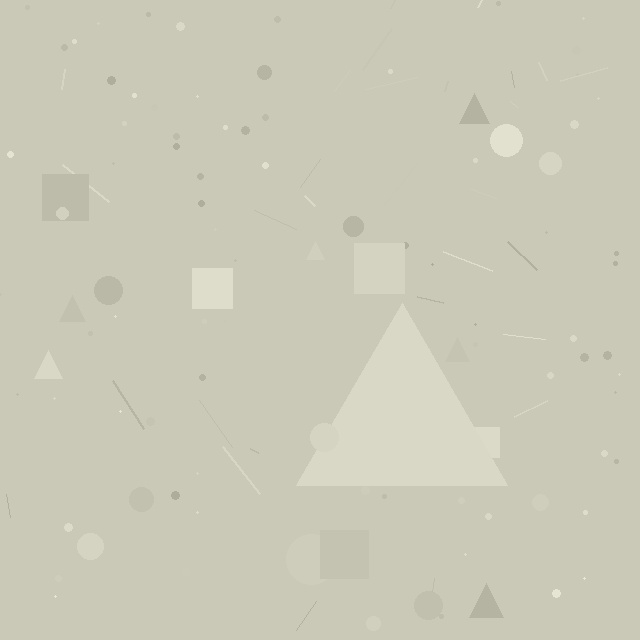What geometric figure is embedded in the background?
A triangle is embedded in the background.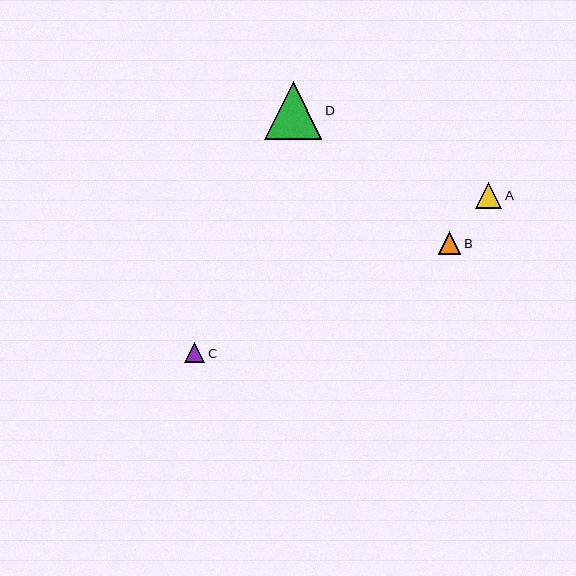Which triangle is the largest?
Triangle D is the largest with a size of approximately 57 pixels.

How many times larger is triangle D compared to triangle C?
Triangle D is approximately 2.9 times the size of triangle C.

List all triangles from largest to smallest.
From largest to smallest: D, A, B, C.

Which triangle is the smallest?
Triangle C is the smallest with a size of approximately 20 pixels.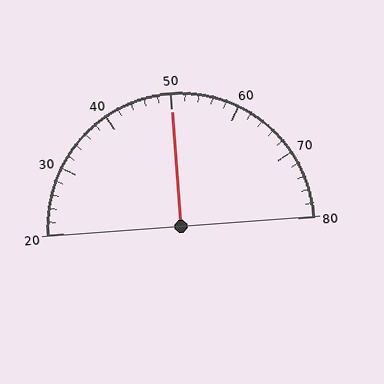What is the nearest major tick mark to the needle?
The nearest major tick mark is 50.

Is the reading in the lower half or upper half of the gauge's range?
The reading is in the upper half of the range (20 to 80).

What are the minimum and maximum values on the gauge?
The gauge ranges from 20 to 80.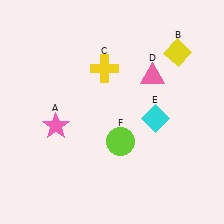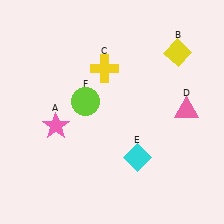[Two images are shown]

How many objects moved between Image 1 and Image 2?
3 objects moved between the two images.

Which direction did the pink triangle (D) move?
The pink triangle (D) moved right.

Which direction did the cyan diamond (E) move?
The cyan diamond (E) moved down.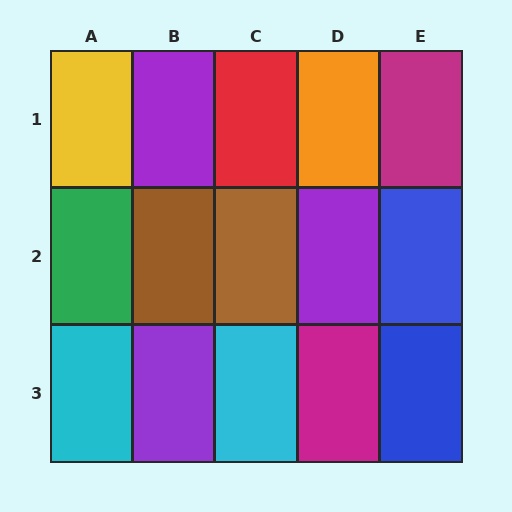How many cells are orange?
1 cell is orange.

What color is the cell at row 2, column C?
Brown.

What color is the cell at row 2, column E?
Blue.